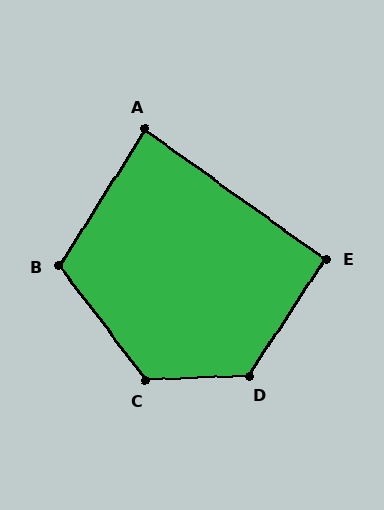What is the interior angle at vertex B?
Approximately 111 degrees (obtuse).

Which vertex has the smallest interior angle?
A, at approximately 87 degrees.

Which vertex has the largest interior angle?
D, at approximately 126 degrees.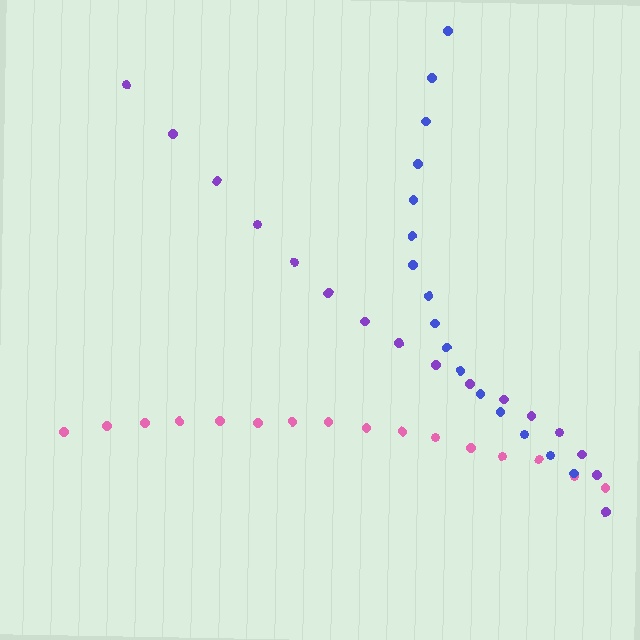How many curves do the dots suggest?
There are 3 distinct paths.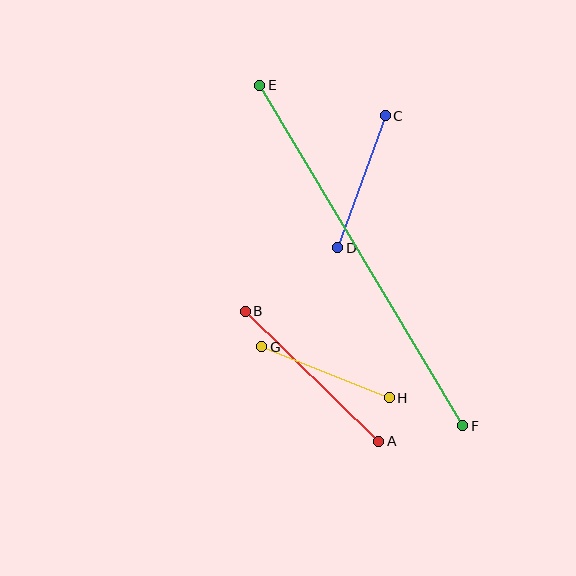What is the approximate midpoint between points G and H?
The midpoint is at approximately (325, 372) pixels.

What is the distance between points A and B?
The distance is approximately 187 pixels.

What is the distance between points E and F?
The distance is approximately 396 pixels.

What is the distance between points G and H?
The distance is approximately 137 pixels.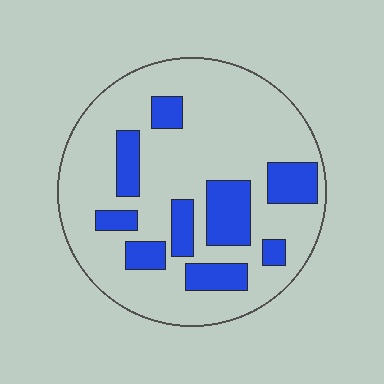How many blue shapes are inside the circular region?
9.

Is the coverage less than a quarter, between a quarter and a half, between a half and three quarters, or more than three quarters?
Less than a quarter.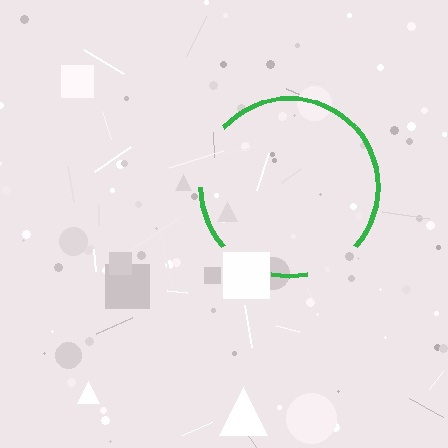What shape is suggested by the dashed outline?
The dashed outline suggests a circle.